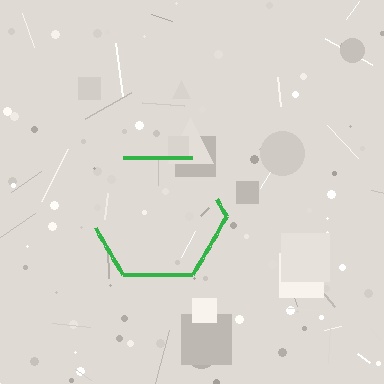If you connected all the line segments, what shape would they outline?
They would outline a hexagon.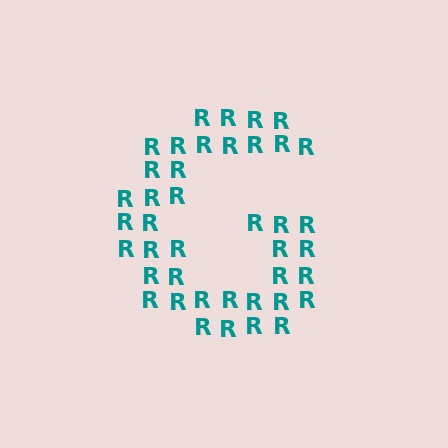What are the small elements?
The small elements are letter R's.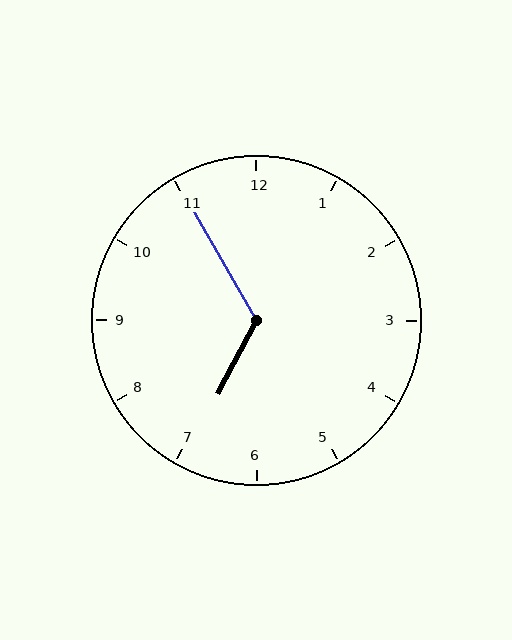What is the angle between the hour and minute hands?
Approximately 122 degrees.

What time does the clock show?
6:55.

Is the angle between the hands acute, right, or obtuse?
It is obtuse.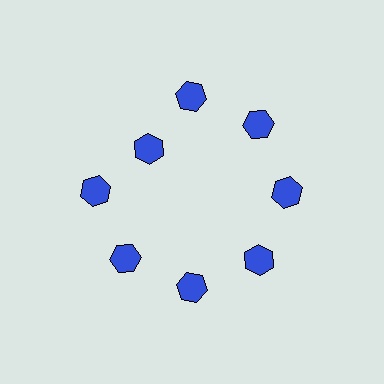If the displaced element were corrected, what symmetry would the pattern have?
It would have 8-fold rotational symmetry — the pattern would map onto itself every 45 degrees.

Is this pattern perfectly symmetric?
No. The 8 blue hexagons are arranged in a ring, but one element near the 10 o'clock position is pulled inward toward the center, breaking the 8-fold rotational symmetry.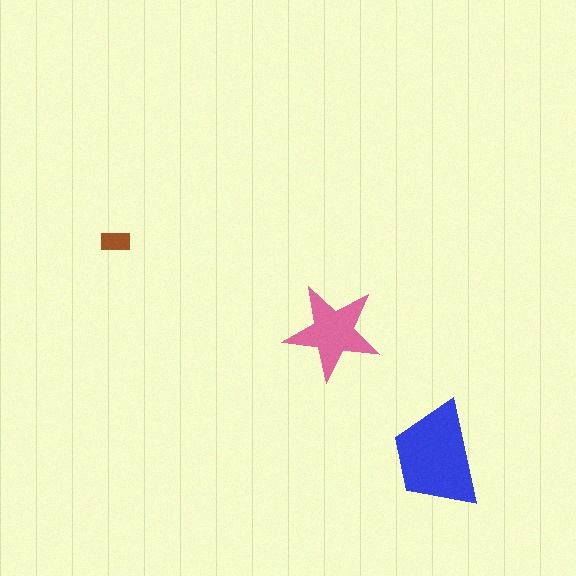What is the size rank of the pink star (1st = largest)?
2nd.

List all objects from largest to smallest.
The blue trapezoid, the pink star, the brown rectangle.